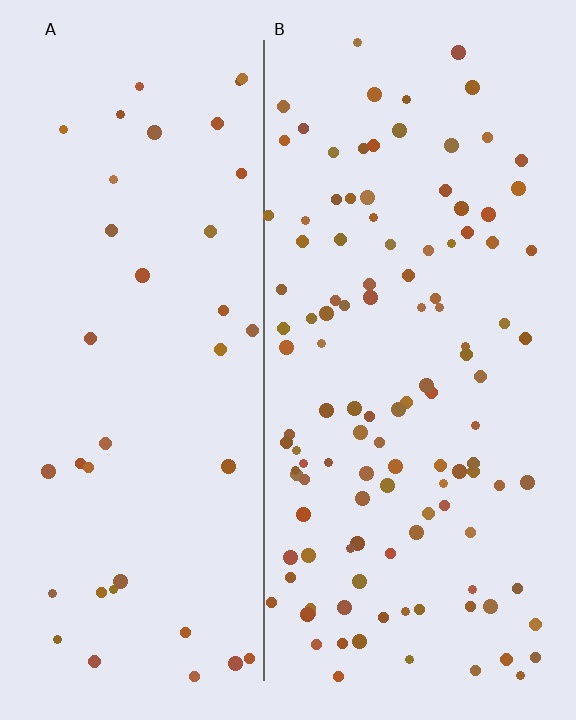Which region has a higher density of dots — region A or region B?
B (the right).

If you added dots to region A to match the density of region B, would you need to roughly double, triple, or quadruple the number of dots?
Approximately triple.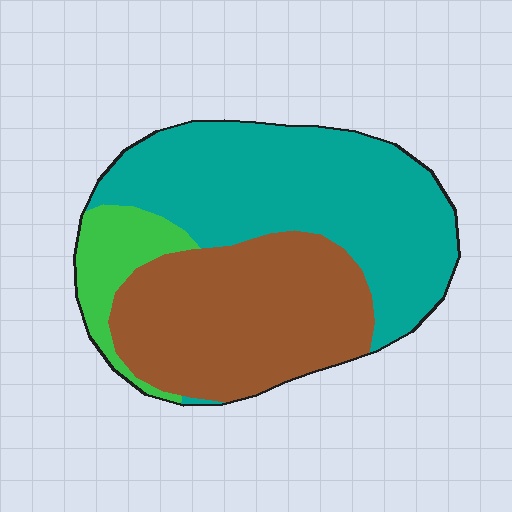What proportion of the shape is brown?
Brown takes up about two fifths (2/5) of the shape.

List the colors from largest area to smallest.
From largest to smallest: teal, brown, green.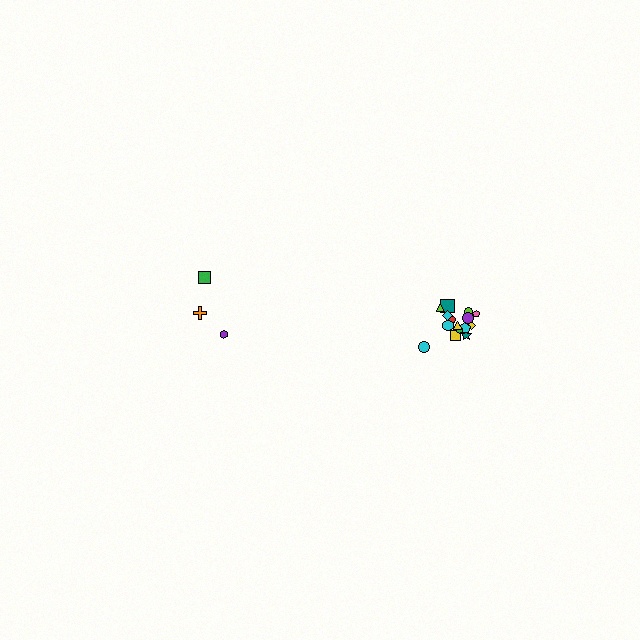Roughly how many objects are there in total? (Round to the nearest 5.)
Roughly 20 objects in total.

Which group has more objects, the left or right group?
The right group.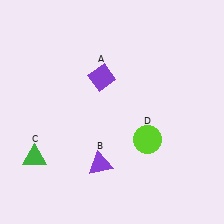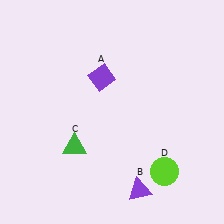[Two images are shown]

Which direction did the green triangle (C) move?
The green triangle (C) moved right.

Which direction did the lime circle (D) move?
The lime circle (D) moved down.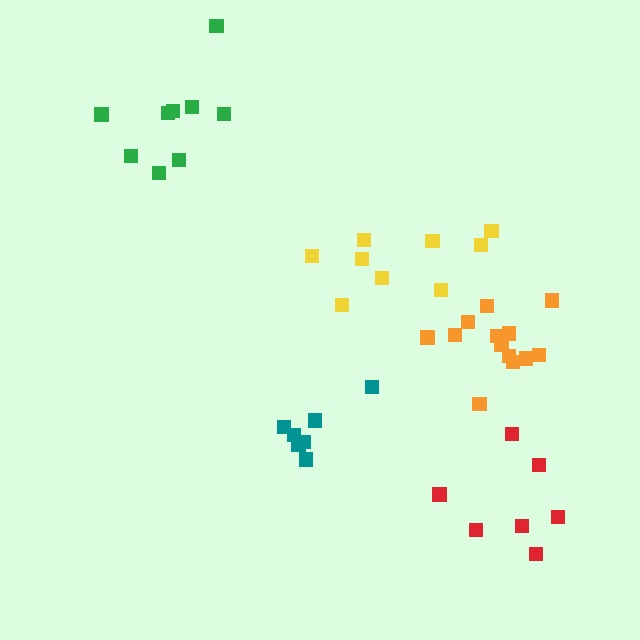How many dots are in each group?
Group 1: 7 dots, Group 2: 7 dots, Group 3: 9 dots, Group 4: 9 dots, Group 5: 13 dots (45 total).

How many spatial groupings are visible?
There are 5 spatial groupings.